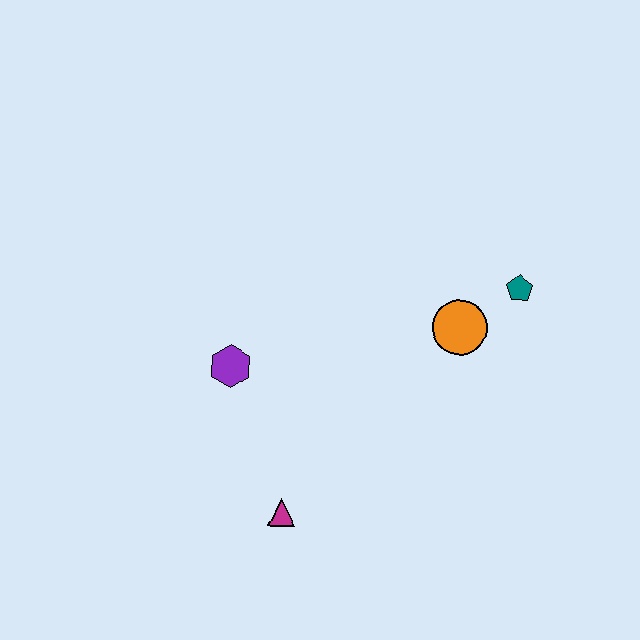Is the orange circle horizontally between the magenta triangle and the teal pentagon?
Yes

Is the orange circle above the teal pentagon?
No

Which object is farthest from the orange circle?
The magenta triangle is farthest from the orange circle.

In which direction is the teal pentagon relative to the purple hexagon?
The teal pentagon is to the right of the purple hexagon.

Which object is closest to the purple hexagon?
The magenta triangle is closest to the purple hexagon.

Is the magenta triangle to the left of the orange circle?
Yes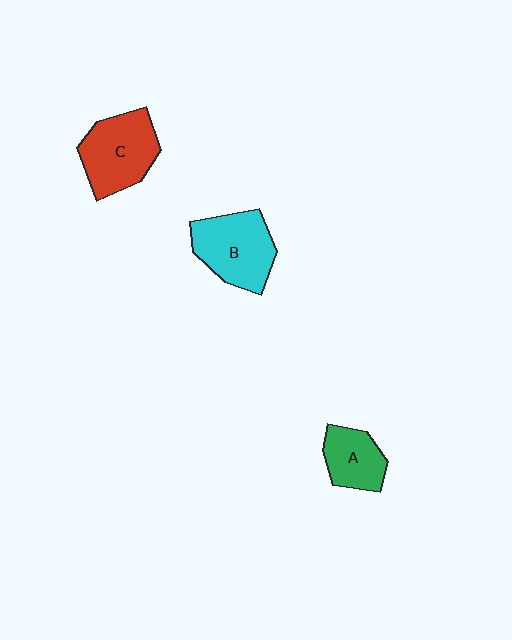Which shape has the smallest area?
Shape A (green).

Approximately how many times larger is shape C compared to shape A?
Approximately 1.5 times.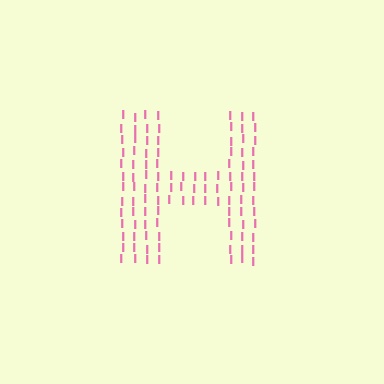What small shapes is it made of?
It is made of small letter I's.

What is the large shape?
The large shape is the letter H.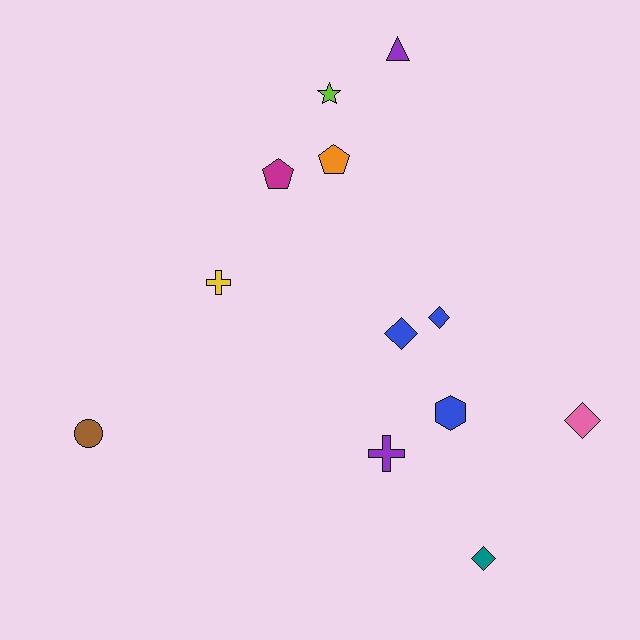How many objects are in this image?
There are 12 objects.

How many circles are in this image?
There is 1 circle.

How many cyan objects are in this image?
There are no cyan objects.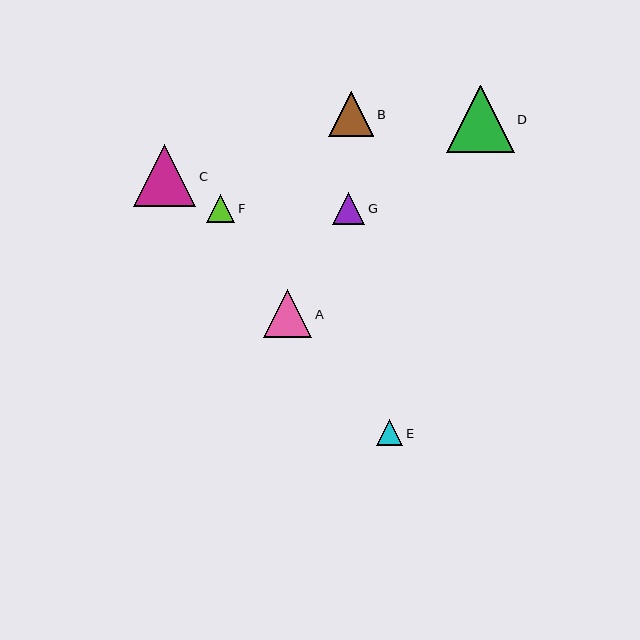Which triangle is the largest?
Triangle D is the largest with a size of approximately 68 pixels.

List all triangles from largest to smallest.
From largest to smallest: D, C, A, B, G, F, E.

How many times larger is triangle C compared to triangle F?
Triangle C is approximately 2.2 times the size of triangle F.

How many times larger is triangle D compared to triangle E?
Triangle D is approximately 2.6 times the size of triangle E.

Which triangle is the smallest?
Triangle E is the smallest with a size of approximately 26 pixels.